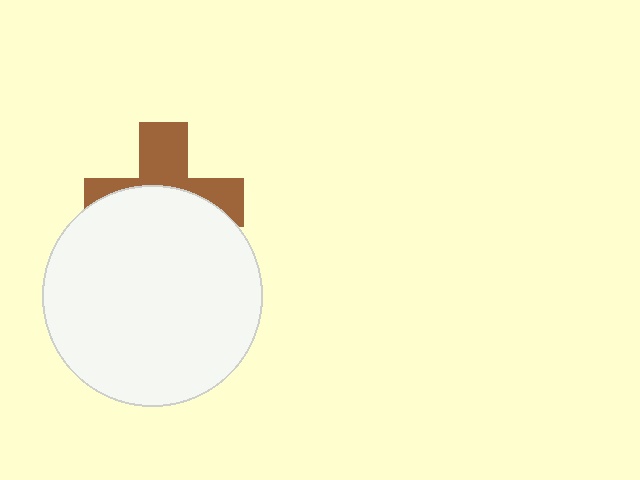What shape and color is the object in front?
The object in front is a white circle.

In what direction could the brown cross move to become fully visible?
The brown cross could move up. That would shift it out from behind the white circle entirely.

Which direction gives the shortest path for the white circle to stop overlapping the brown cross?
Moving down gives the shortest separation.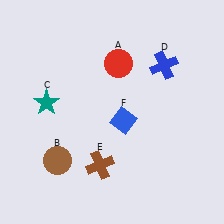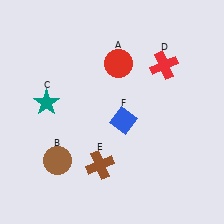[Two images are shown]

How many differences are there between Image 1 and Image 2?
There is 1 difference between the two images.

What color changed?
The cross (D) changed from blue in Image 1 to red in Image 2.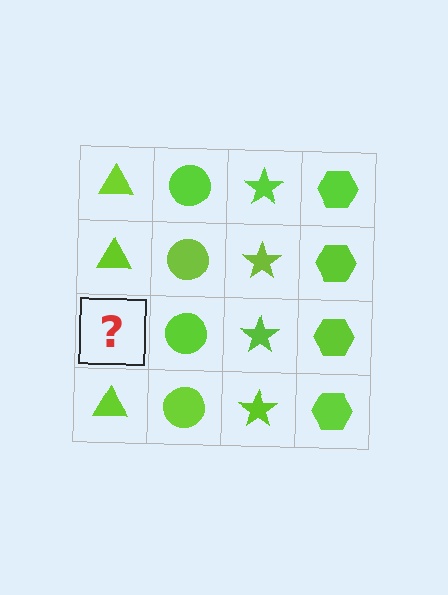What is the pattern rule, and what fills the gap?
The rule is that each column has a consistent shape. The gap should be filled with a lime triangle.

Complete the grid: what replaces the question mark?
The question mark should be replaced with a lime triangle.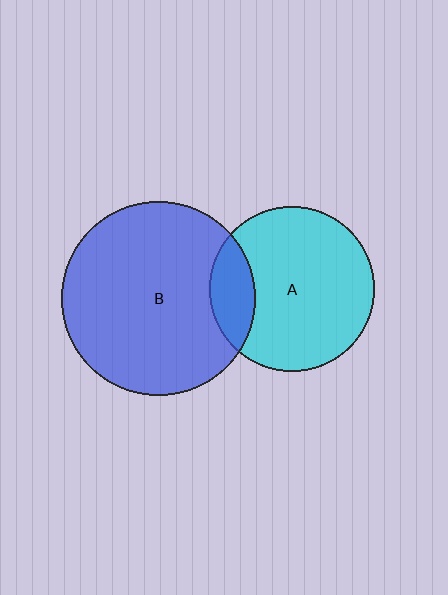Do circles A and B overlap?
Yes.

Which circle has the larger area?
Circle B (blue).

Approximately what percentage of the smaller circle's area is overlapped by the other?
Approximately 15%.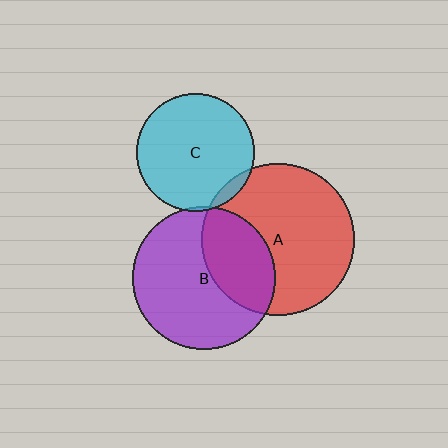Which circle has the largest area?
Circle A (red).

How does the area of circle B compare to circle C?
Approximately 1.5 times.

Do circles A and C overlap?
Yes.